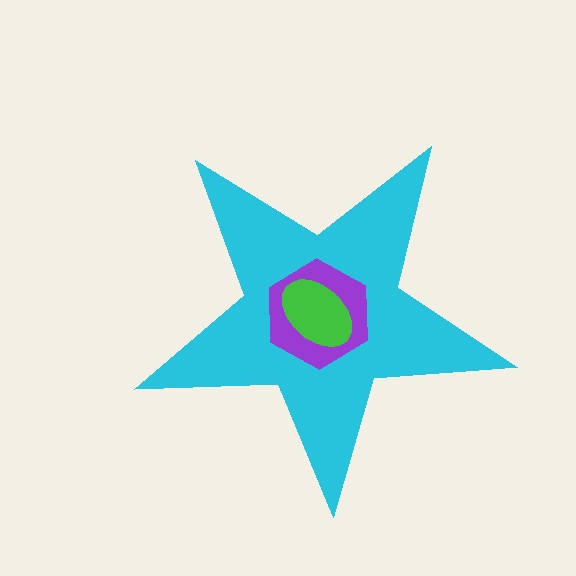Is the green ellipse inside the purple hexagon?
Yes.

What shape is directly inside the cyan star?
The purple hexagon.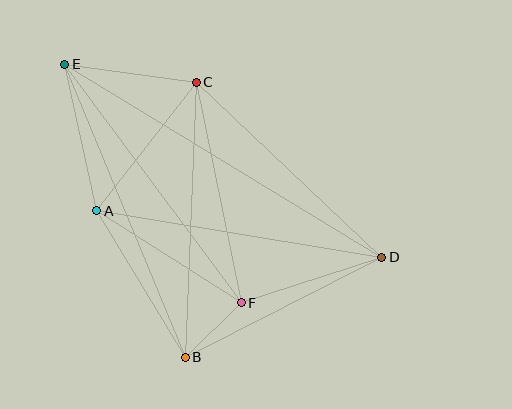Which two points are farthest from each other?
Points D and E are farthest from each other.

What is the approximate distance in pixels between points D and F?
The distance between D and F is approximately 148 pixels.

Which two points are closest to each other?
Points B and F are closest to each other.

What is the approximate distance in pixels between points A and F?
The distance between A and F is approximately 171 pixels.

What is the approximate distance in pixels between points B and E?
The distance between B and E is approximately 317 pixels.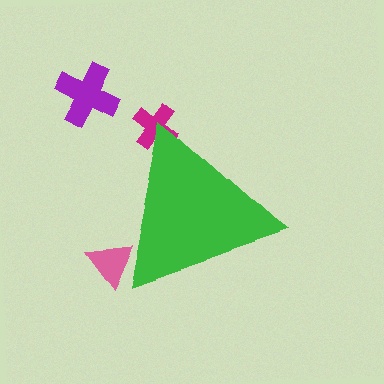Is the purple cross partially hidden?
No, the purple cross is fully visible.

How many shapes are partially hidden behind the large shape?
2 shapes are partially hidden.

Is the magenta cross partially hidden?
Yes, the magenta cross is partially hidden behind the green triangle.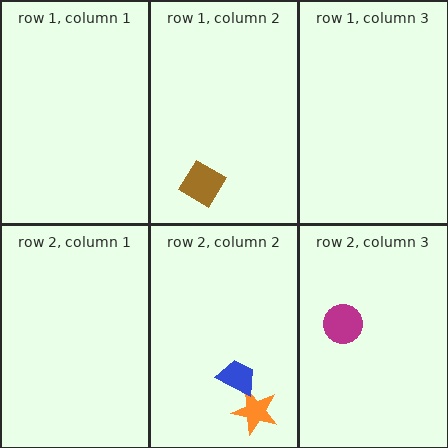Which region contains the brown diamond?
The row 1, column 2 region.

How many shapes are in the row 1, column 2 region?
1.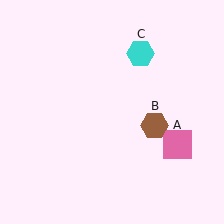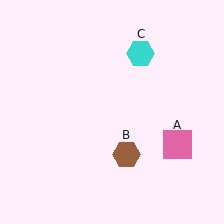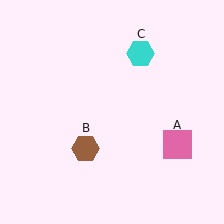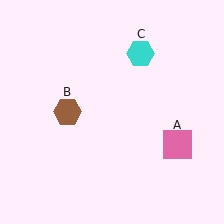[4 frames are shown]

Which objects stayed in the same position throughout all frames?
Pink square (object A) and cyan hexagon (object C) remained stationary.